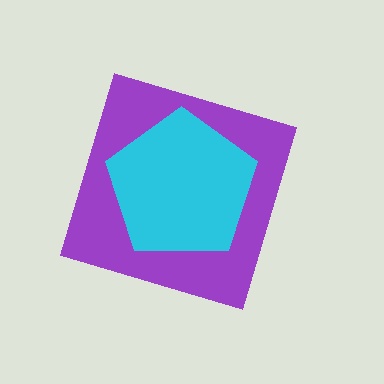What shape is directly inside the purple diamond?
The cyan pentagon.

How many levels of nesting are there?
2.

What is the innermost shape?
The cyan pentagon.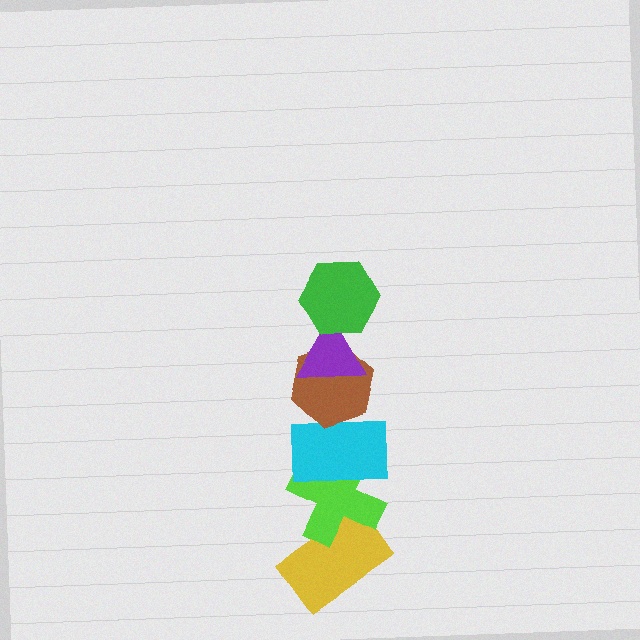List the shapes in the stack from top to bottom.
From top to bottom: the green hexagon, the purple triangle, the brown hexagon, the cyan rectangle, the lime cross, the yellow rectangle.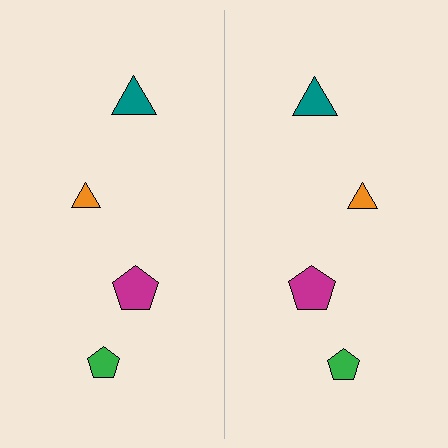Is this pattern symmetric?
Yes, this pattern has bilateral (reflection) symmetry.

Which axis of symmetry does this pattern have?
The pattern has a vertical axis of symmetry running through the center of the image.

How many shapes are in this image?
There are 8 shapes in this image.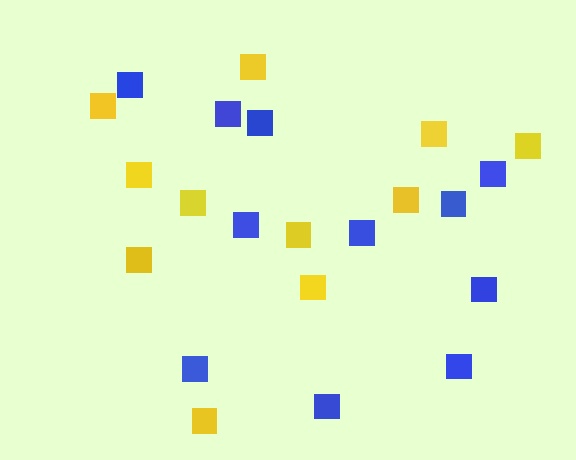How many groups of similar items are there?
There are 2 groups: one group of blue squares (11) and one group of yellow squares (11).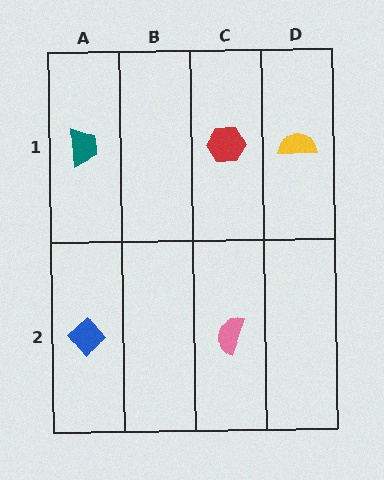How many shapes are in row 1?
3 shapes.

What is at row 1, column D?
A yellow semicircle.